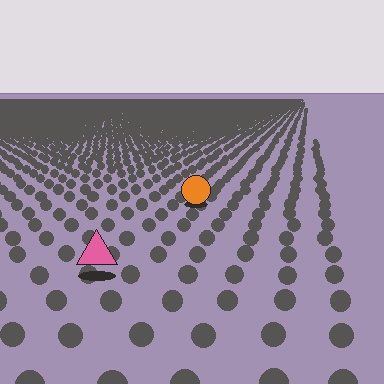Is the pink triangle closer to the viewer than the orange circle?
Yes. The pink triangle is closer — you can tell from the texture gradient: the ground texture is coarser near it.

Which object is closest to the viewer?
The pink triangle is closest. The texture marks near it are larger and more spread out.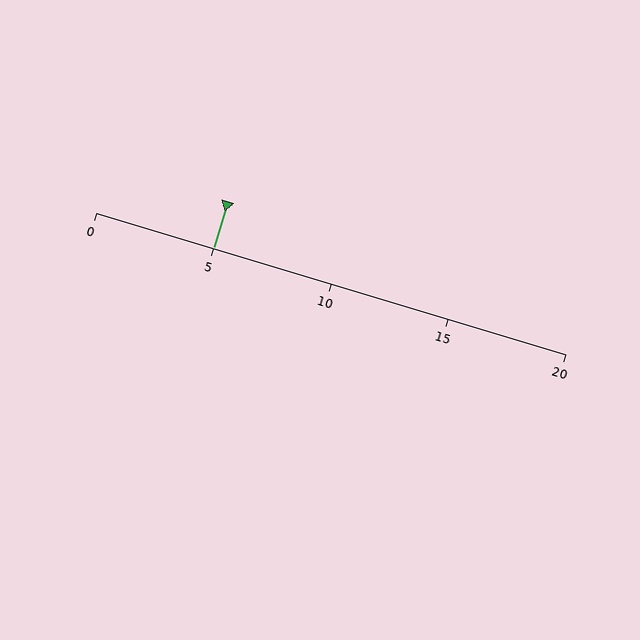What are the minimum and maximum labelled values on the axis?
The axis runs from 0 to 20.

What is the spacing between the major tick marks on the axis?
The major ticks are spaced 5 apart.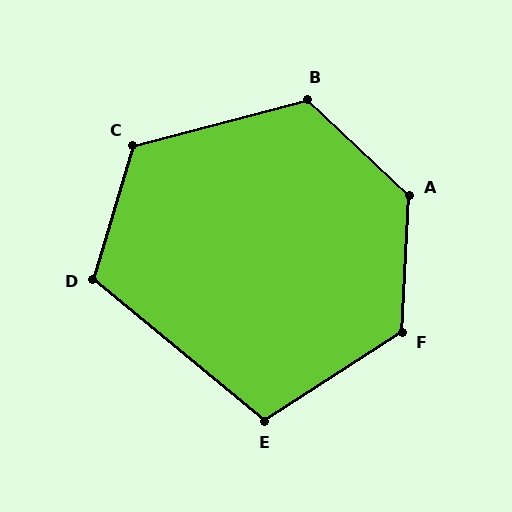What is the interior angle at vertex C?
Approximately 122 degrees (obtuse).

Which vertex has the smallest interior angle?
E, at approximately 108 degrees.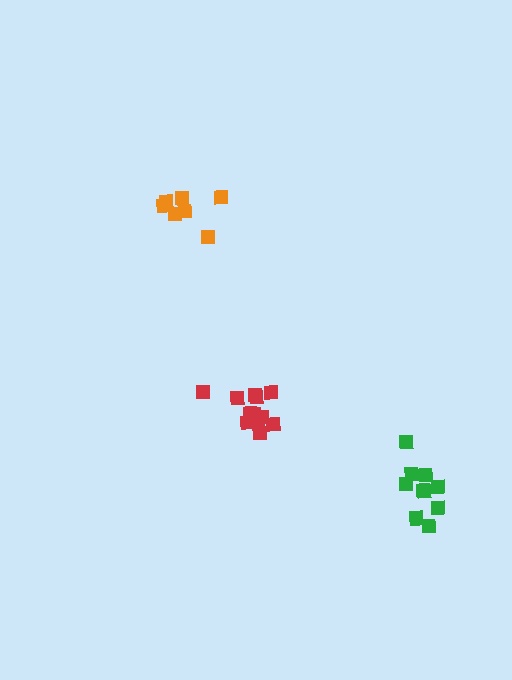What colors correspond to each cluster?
The clusters are colored: orange, green, red.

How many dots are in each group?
Group 1: 7 dots, Group 2: 10 dots, Group 3: 12 dots (29 total).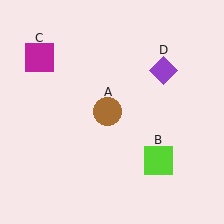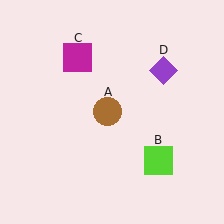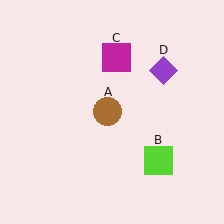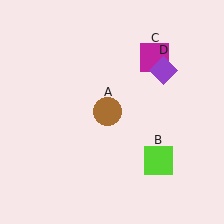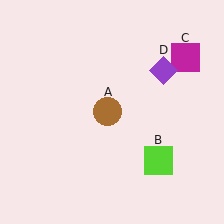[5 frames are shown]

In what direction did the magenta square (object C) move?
The magenta square (object C) moved right.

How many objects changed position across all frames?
1 object changed position: magenta square (object C).